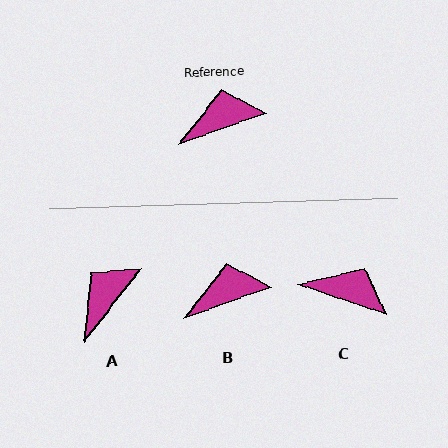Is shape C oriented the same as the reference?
No, it is off by about 38 degrees.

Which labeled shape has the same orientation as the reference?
B.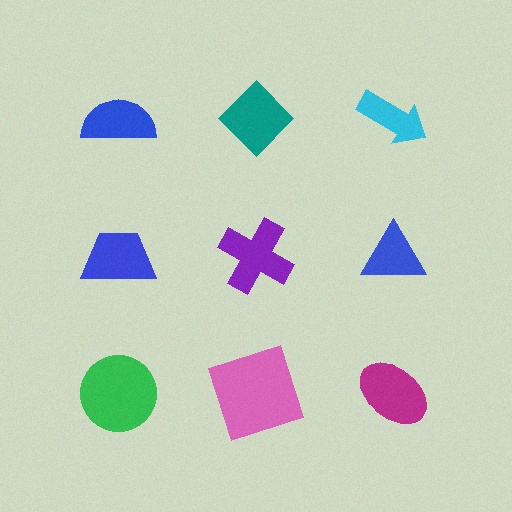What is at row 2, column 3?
A blue triangle.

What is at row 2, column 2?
A purple cross.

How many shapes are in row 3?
3 shapes.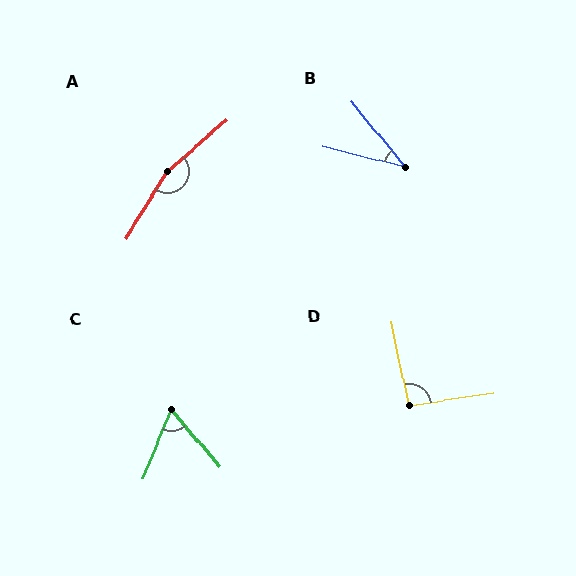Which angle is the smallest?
B, at approximately 37 degrees.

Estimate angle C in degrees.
Approximately 61 degrees.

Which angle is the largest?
A, at approximately 163 degrees.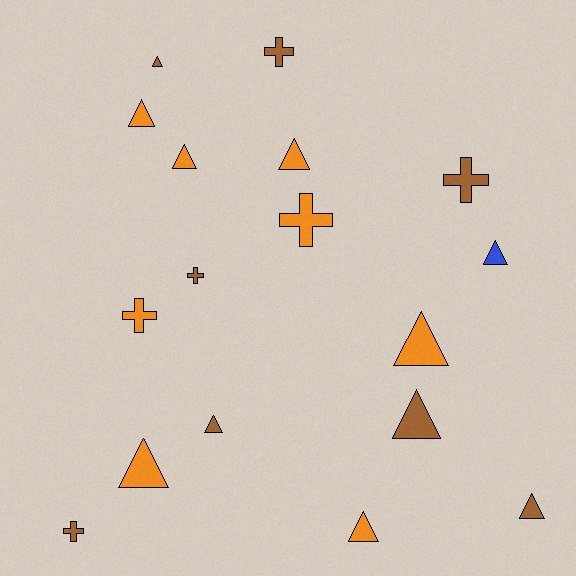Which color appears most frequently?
Brown, with 8 objects.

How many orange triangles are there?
There are 6 orange triangles.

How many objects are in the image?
There are 17 objects.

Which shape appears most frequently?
Triangle, with 11 objects.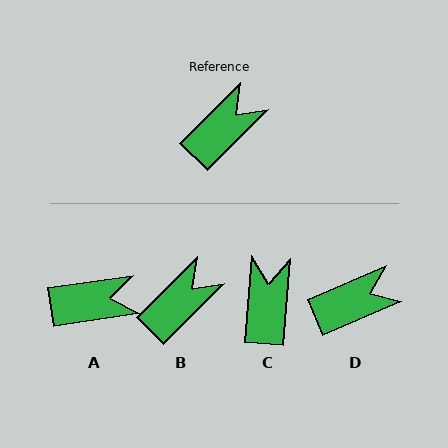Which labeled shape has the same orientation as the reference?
B.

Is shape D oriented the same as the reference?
No, it is off by about 22 degrees.